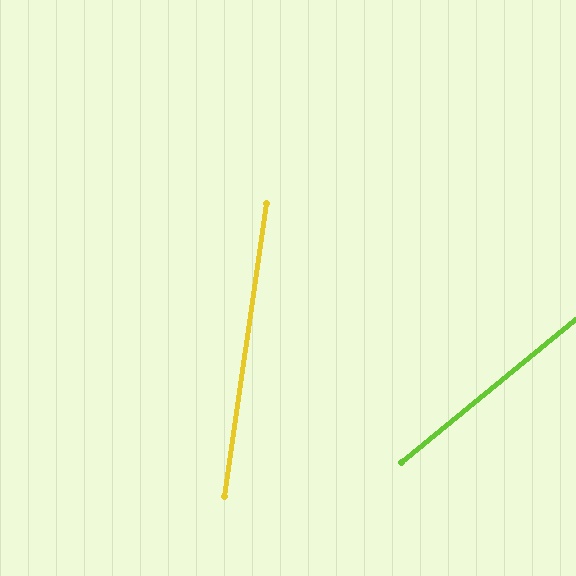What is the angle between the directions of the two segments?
Approximately 43 degrees.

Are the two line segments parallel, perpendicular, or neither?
Neither parallel nor perpendicular — they differ by about 43°.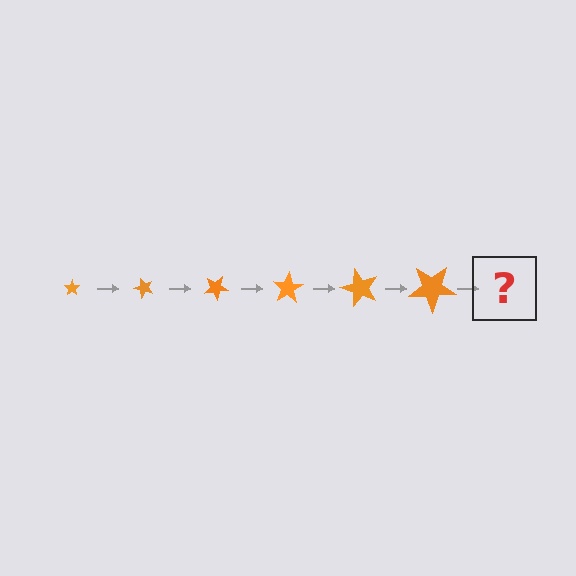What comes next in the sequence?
The next element should be a star, larger than the previous one and rotated 300 degrees from the start.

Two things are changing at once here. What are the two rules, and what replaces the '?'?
The two rules are that the star grows larger each step and it rotates 50 degrees each step. The '?' should be a star, larger than the previous one and rotated 300 degrees from the start.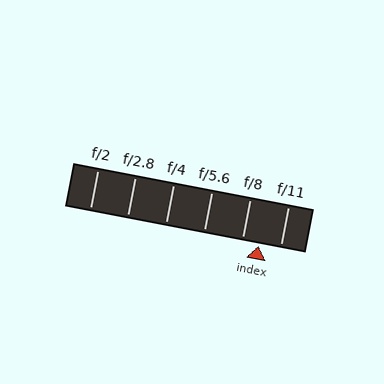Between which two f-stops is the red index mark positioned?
The index mark is between f/8 and f/11.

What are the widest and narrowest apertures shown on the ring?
The widest aperture shown is f/2 and the narrowest is f/11.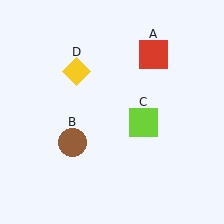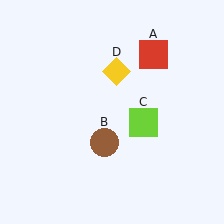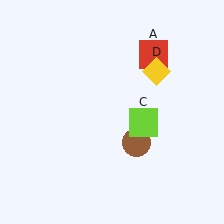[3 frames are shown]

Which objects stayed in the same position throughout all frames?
Red square (object A) and lime square (object C) remained stationary.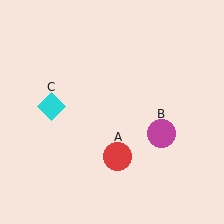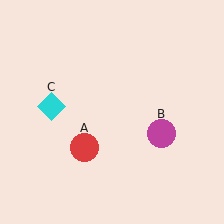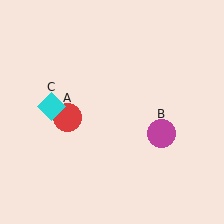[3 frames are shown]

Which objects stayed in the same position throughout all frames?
Magenta circle (object B) and cyan diamond (object C) remained stationary.